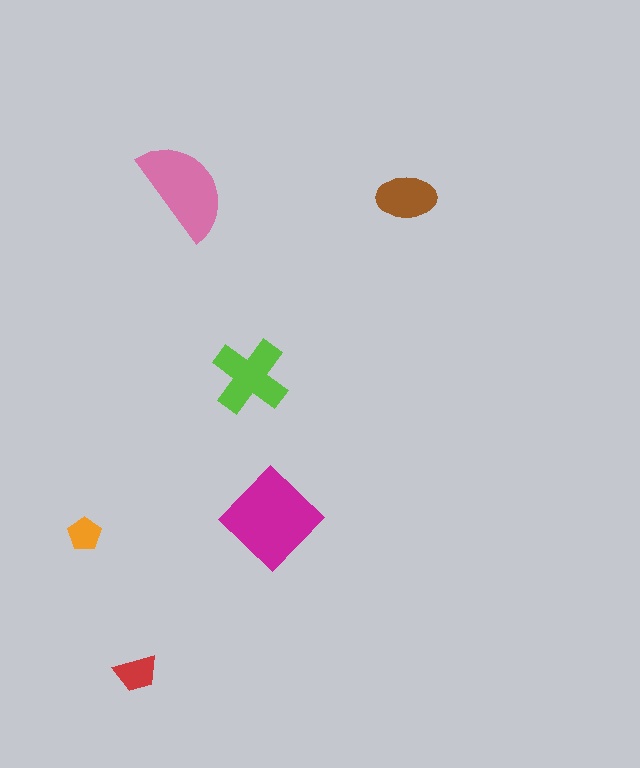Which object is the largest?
The magenta diamond.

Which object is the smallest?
The orange pentagon.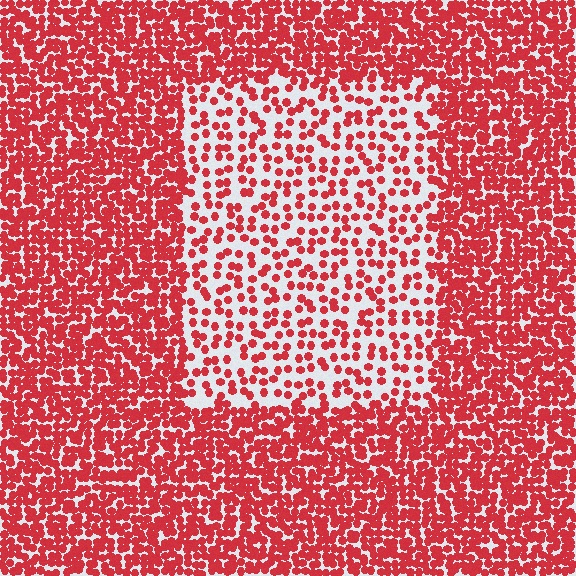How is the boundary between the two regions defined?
The boundary is defined by a change in element density (approximately 2.3x ratio). All elements are the same color, size, and shape.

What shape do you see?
I see a rectangle.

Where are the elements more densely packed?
The elements are more densely packed outside the rectangle boundary.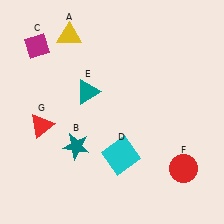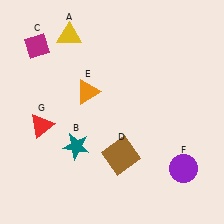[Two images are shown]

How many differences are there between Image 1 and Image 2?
There are 3 differences between the two images.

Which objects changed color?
D changed from cyan to brown. E changed from teal to orange. F changed from red to purple.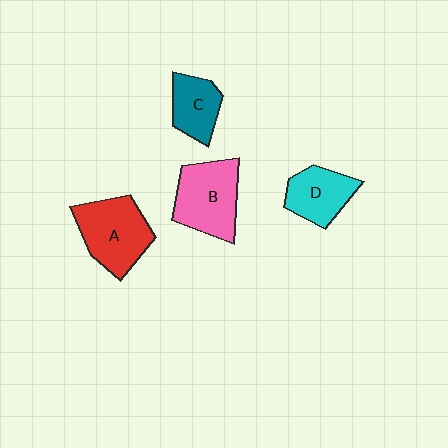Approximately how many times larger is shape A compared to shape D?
Approximately 1.4 times.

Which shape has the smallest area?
Shape C (teal).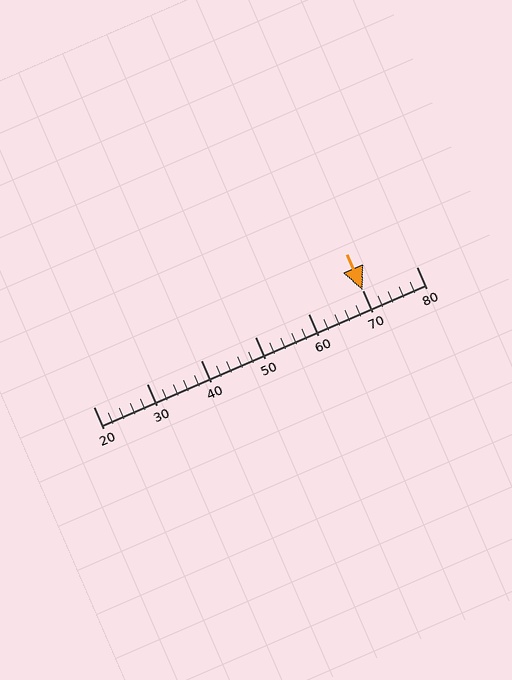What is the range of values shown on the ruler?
The ruler shows values from 20 to 80.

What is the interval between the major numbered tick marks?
The major tick marks are spaced 10 units apart.